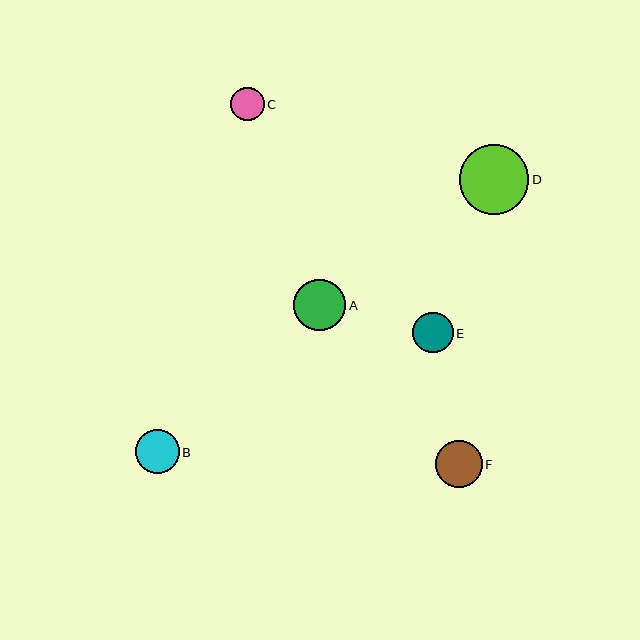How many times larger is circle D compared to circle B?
Circle D is approximately 1.6 times the size of circle B.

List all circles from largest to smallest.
From largest to smallest: D, A, F, B, E, C.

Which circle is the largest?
Circle D is the largest with a size of approximately 70 pixels.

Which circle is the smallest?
Circle C is the smallest with a size of approximately 33 pixels.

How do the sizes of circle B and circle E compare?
Circle B and circle E are approximately the same size.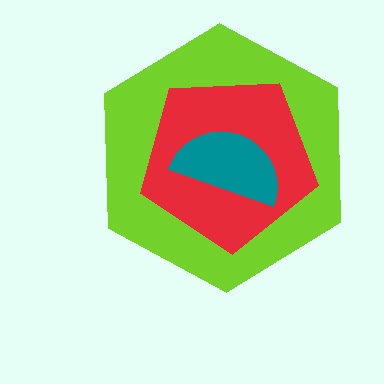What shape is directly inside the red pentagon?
The teal semicircle.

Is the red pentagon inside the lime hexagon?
Yes.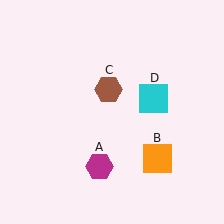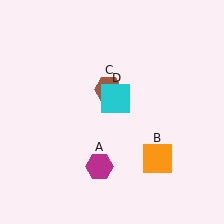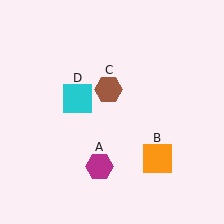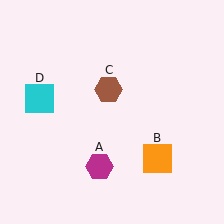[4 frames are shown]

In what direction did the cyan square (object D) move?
The cyan square (object D) moved left.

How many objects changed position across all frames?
1 object changed position: cyan square (object D).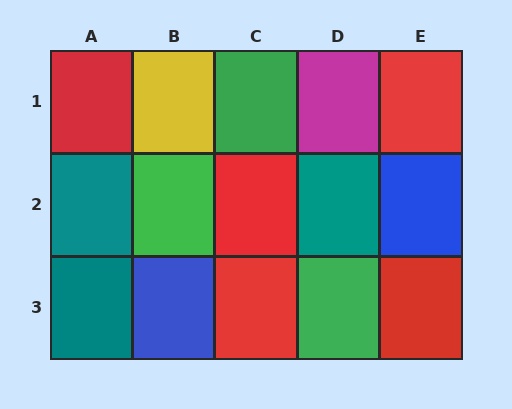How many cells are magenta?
1 cell is magenta.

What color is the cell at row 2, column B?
Green.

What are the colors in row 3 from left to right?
Teal, blue, red, green, red.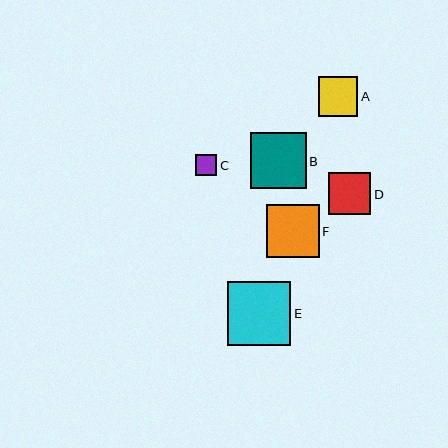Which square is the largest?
Square E is the largest with a size of approximately 64 pixels.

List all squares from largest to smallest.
From largest to smallest: E, B, F, D, A, C.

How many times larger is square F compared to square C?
Square F is approximately 2.5 times the size of square C.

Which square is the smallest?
Square C is the smallest with a size of approximately 21 pixels.